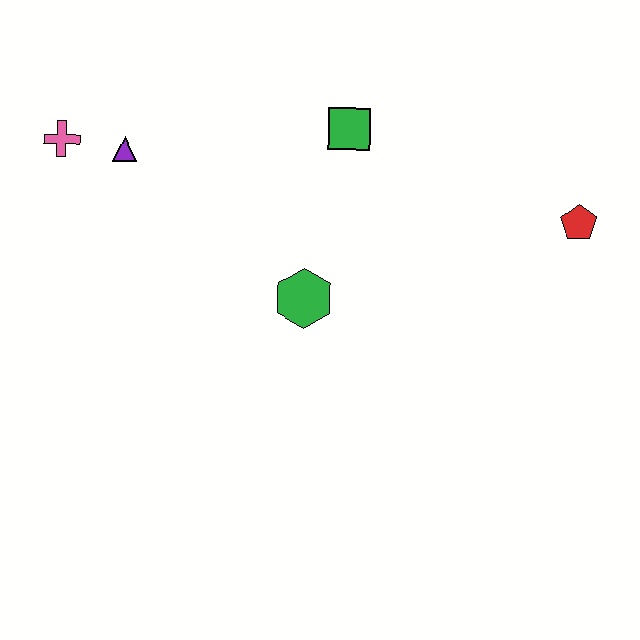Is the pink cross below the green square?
Yes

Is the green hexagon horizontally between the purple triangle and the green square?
Yes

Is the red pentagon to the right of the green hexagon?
Yes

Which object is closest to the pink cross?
The purple triangle is closest to the pink cross.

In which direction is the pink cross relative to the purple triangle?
The pink cross is to the left of the purple triangle.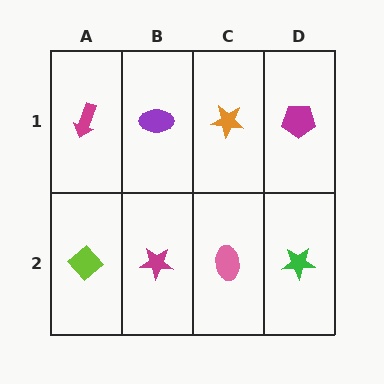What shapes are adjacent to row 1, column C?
A pink ellipse (row 2, column C), a purple ellipse (row 1, column B), a magenta pentagon (row 1, column D).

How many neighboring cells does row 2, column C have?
3.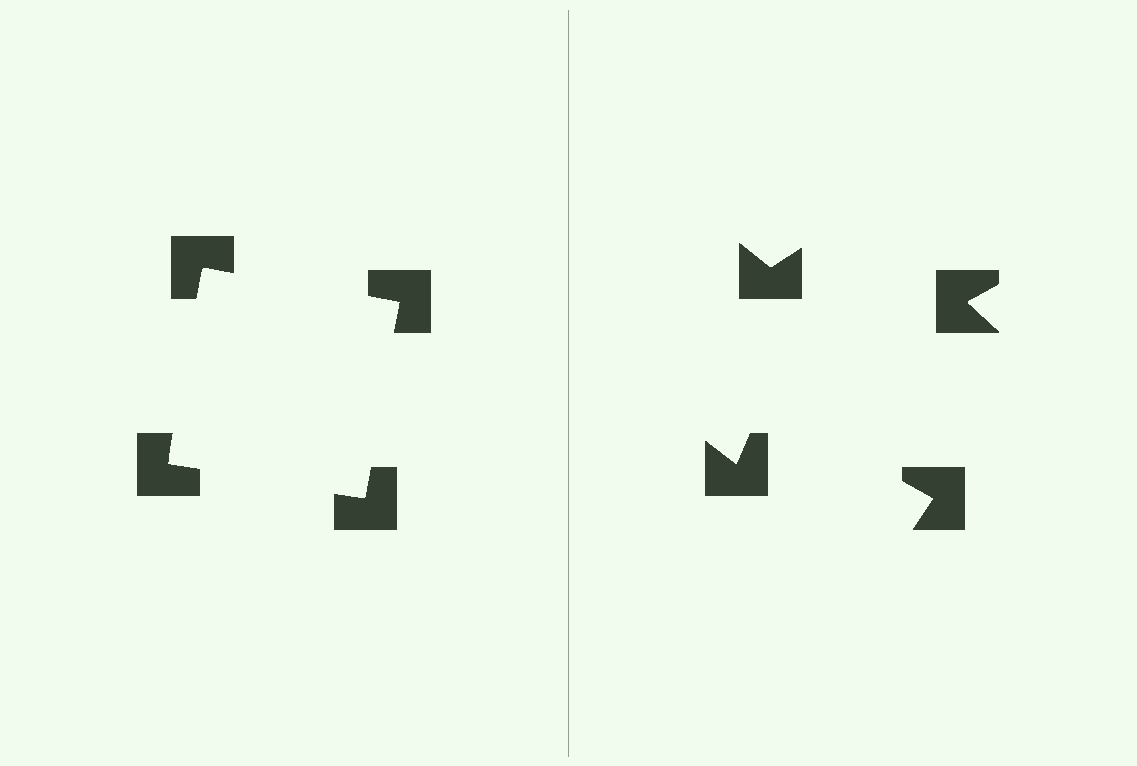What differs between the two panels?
The notched squares are positioned identically on both sides; only the wedge orientations differ. On the left they align to a square; on the right they are misaligned.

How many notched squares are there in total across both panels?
8 — 4 on each side.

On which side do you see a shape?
An illusory square appears on the left side. On the right side the wedge cuts are rotated, so no coherent shape forms.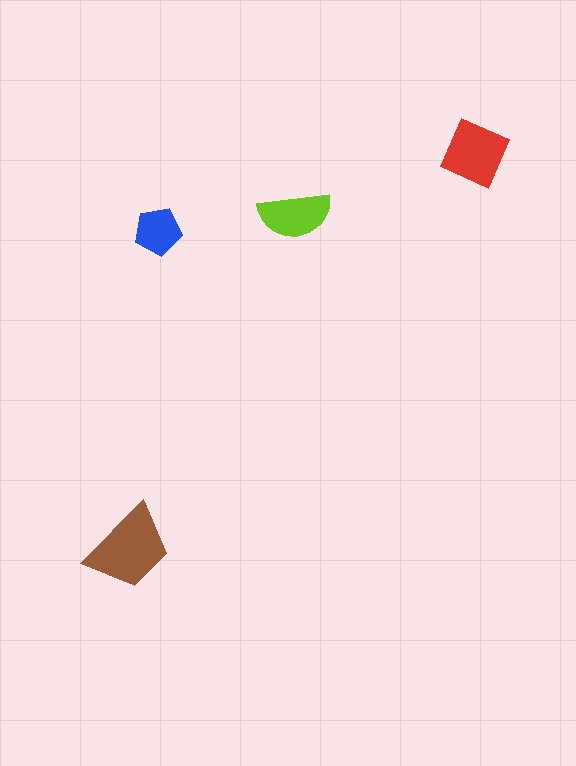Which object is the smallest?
The blue pentagon.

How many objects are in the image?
There are 4 objects in the image.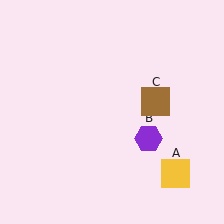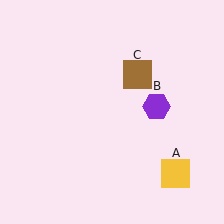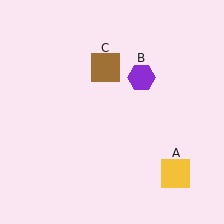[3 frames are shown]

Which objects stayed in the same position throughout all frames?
Yellow square (object A) remained stationary.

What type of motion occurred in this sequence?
The purple hexagon (object B), brown square (object C) rotated counterclockwise around the center of the scene.